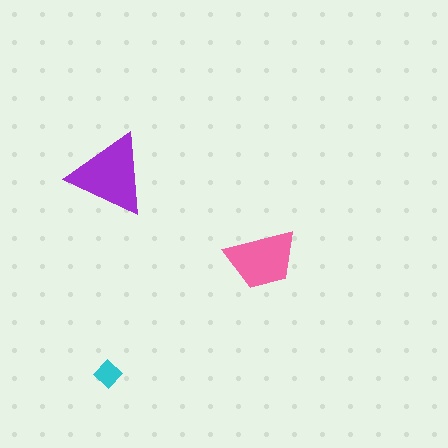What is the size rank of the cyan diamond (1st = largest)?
3rd.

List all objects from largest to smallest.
The purple triangle, the pink trapezoid, the cyan diamond.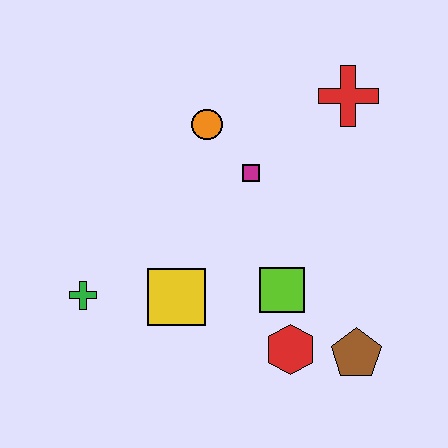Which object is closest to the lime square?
The red hexagon is closest to the lime square.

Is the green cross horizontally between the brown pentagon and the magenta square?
No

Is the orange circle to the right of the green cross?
Yes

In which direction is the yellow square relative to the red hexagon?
The yellow square is to the left of the red hexagon.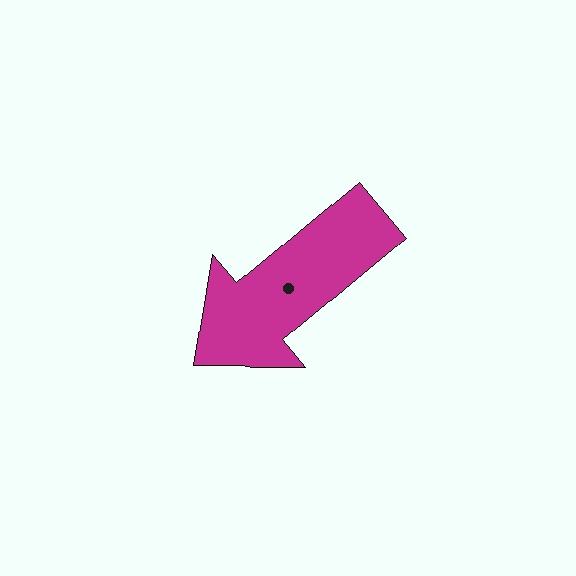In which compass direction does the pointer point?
Southwest.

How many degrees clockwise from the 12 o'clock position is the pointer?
Approximately 230 degrees.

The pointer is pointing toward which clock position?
Roughly 8 o'clock.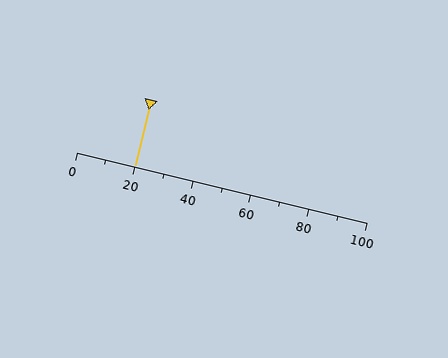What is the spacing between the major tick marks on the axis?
The major ticks are spaced 20 apart.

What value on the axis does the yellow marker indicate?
The marker indicates approximately 20.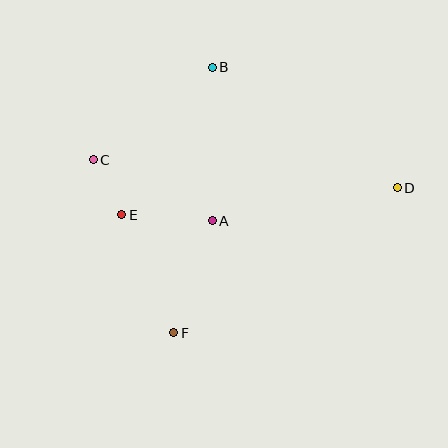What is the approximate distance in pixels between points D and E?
The distance between D and E is approximately 277 pixels.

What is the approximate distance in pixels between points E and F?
The distance between E and F is approximately 129 pixels.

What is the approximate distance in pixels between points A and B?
The distance between A and B is approximately 154 pixels.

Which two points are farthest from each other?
Points C and D are farthest from each other.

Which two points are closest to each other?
Points C and E are closest to each other.